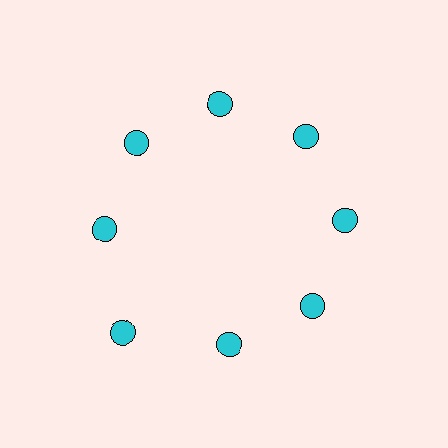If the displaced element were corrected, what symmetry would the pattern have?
It would have 8-fold rotational symmetry — the pattern would map onto itself every 45 degrees.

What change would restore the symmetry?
The symmetry would be restored by moving it inward, back onto the ring so that all 8 circles sit at equal angles and equal distance from the center.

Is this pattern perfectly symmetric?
No. The 8 cyan circles are arranged in a ring, but one element near the 8 o'clock position is pushed outward from the center, breaking the 8-fold rotational symmetry.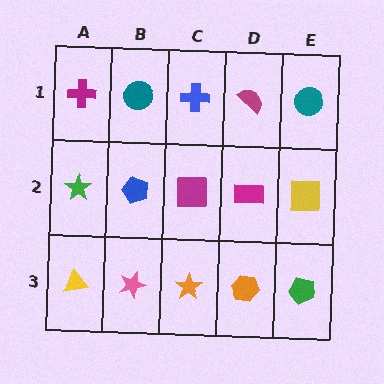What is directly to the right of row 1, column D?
A teal circle.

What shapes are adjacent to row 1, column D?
A magenta rectangle (row 2, column D), a blue cross (row 1, column C), a teal circle (row 1, column E).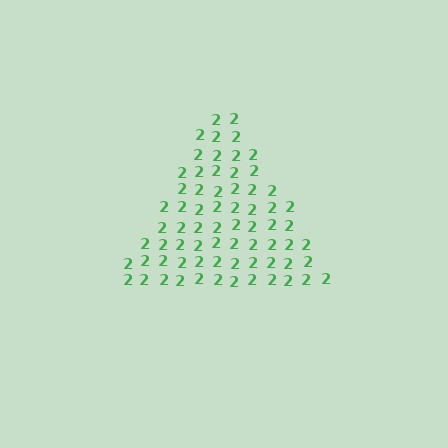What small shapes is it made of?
It is made of small digit 2's.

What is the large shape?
The large shape is a triangle.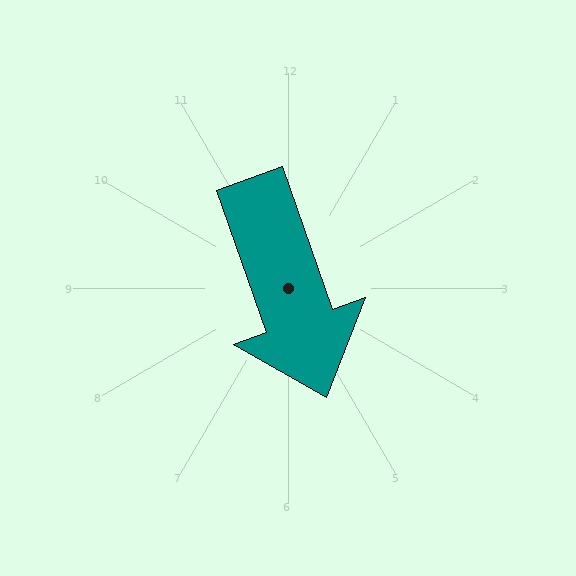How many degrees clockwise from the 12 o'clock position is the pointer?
Approximately 161 degrees.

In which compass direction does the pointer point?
South.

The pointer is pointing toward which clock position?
Roughly 5 o'clock.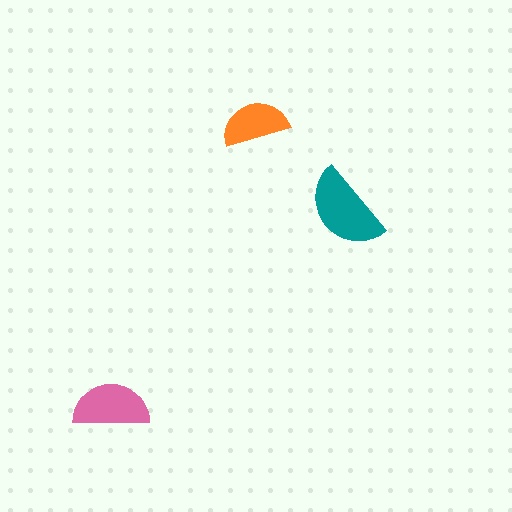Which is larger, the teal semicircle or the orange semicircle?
The teal one.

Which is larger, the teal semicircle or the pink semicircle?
The teal one.